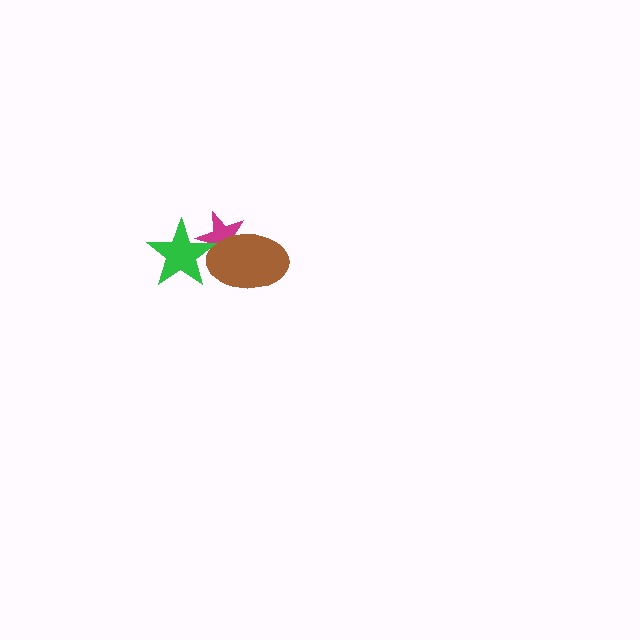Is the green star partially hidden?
No, no other shape covers it.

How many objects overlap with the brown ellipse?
2 objects overlap with the brown ellipse.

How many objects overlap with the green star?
2 objects overlap with the green star.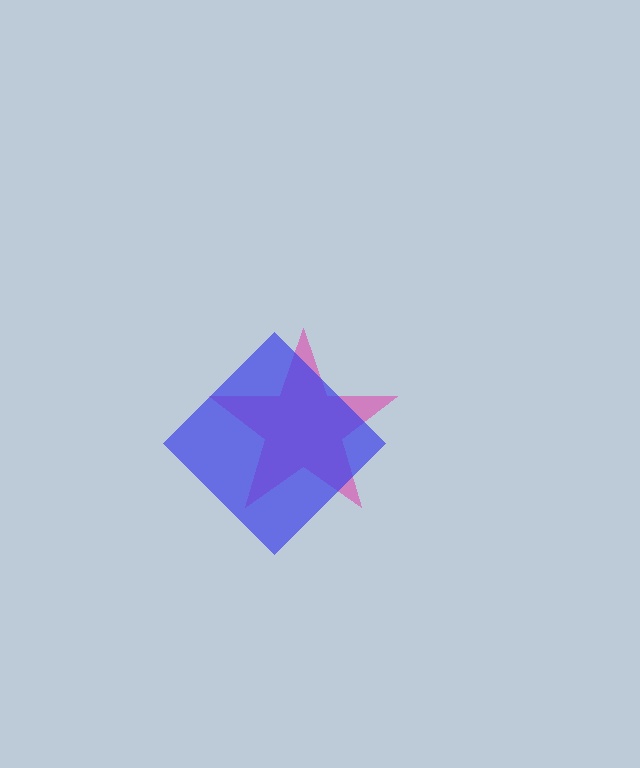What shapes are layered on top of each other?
The layered shapes are: a pink star, a blue diamond.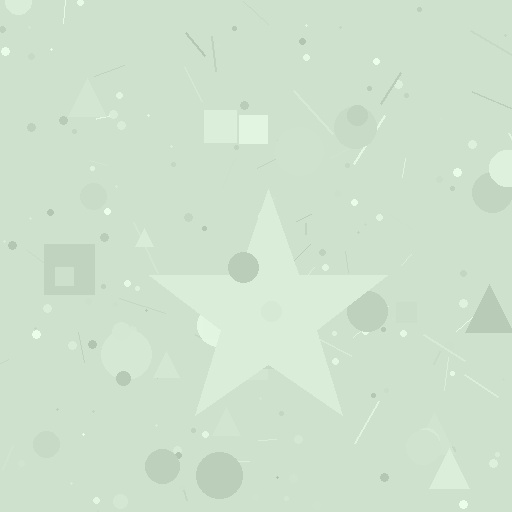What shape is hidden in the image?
A star is hidden in the image.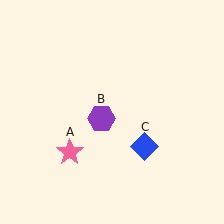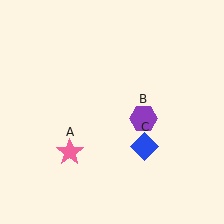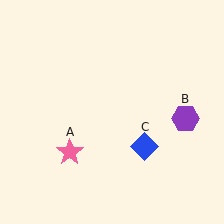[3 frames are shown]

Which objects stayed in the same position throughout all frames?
Pink star (object A) and blue diamond (object C) remained stationary.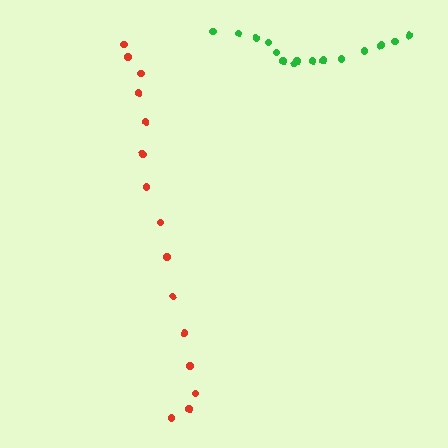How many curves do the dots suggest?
There are 2 distinct paths.